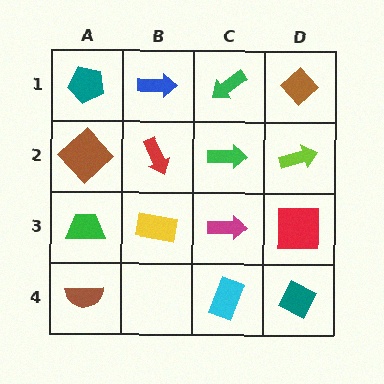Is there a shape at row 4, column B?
No, that cell is empty.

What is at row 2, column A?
A brown diamond.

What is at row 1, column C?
A green arrow.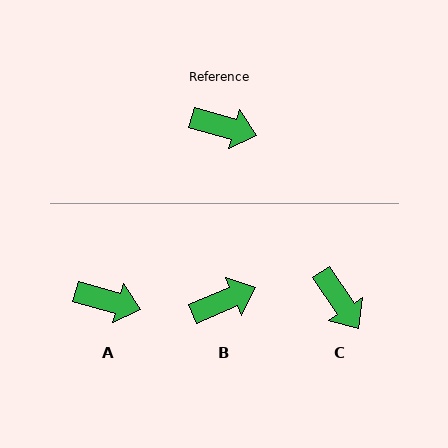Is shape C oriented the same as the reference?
No, it is off by about 41 degrees.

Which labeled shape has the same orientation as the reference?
A.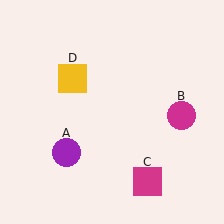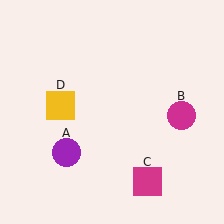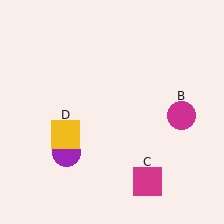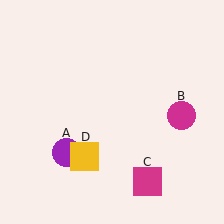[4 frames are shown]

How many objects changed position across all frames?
1 object changed position: yellow square (object D).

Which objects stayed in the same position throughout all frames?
Purple circle (object A) and magenta circle (object B) and magenta square (object C) remained stationary.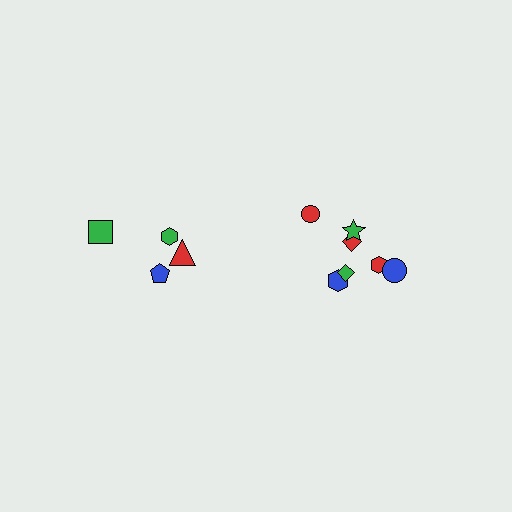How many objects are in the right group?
There are 7 objects.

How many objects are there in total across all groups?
There are 11 objects.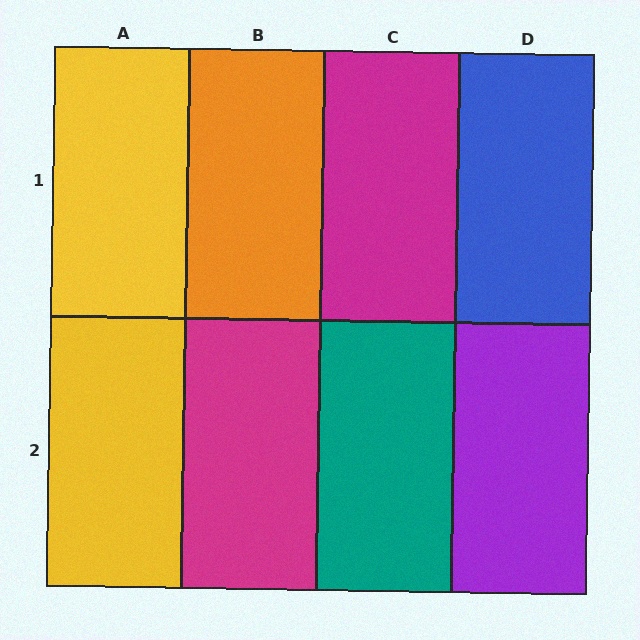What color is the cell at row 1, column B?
Orange.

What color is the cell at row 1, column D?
Blue.